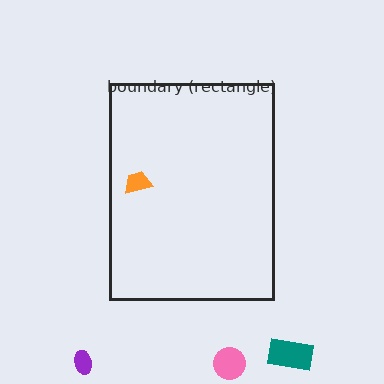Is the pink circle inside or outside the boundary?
Outside.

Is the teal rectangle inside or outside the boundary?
Outside.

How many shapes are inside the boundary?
1 inside, 3 outside.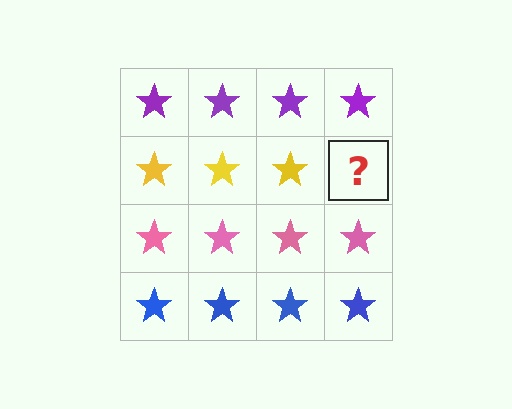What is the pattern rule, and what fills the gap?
The rule is that each row has a consistent color. The gap should be filled with a yellow star.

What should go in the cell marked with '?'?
The missing cell should contain a yellow star.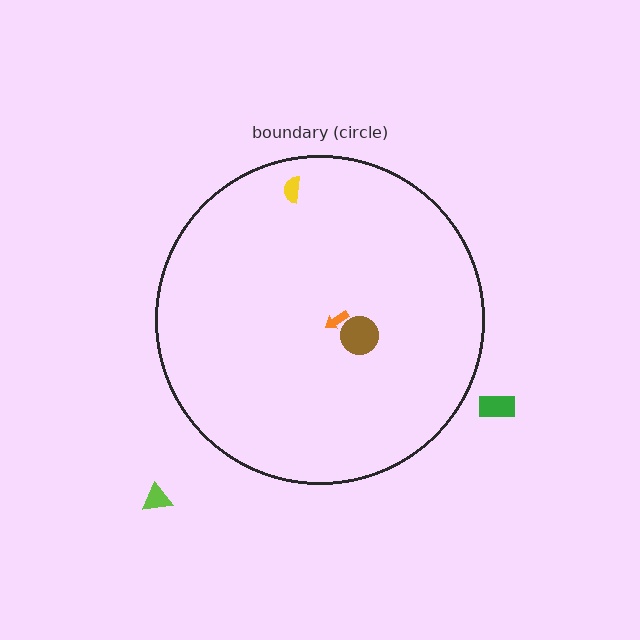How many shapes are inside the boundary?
3 inside, 2 outside.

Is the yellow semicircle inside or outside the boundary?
Inside.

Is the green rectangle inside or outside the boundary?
Outside.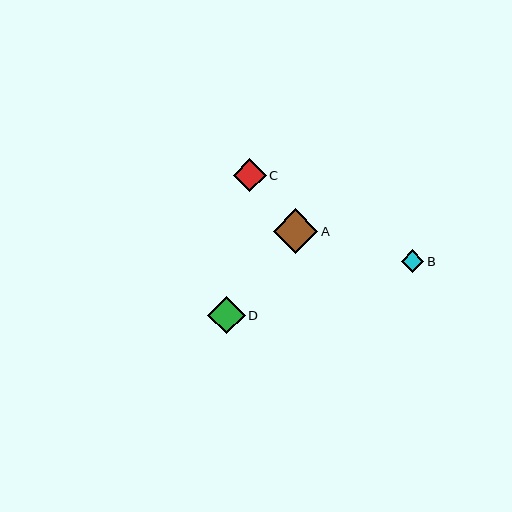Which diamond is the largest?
Diamond A is the largest with a size of approximately 44 pixels.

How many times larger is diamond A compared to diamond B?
Diamond A is approximately 1.9 times the size of diamond B.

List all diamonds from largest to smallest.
From largest to smallest: A, D, C, B.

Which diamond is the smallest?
Diamond B is the smallest with a size of approximately 23 pixels.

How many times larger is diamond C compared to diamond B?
Diamond C is approximately 1.4 times the size of diamond B.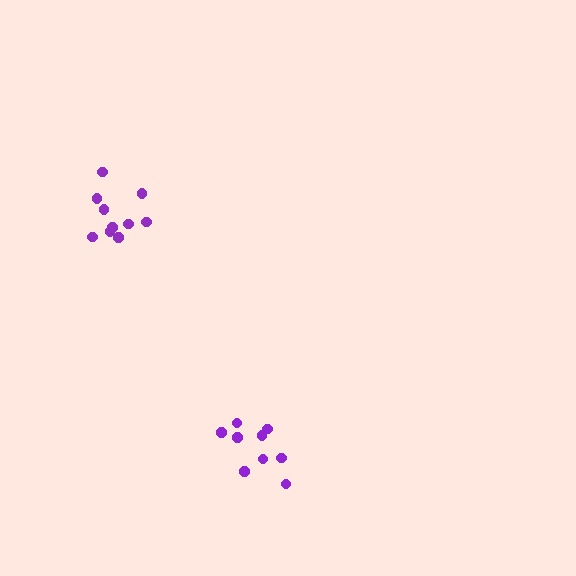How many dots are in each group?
Group 1: 9 dots, Group 2: 10 dots (19 total).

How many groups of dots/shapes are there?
There are 2 groups.